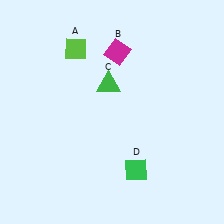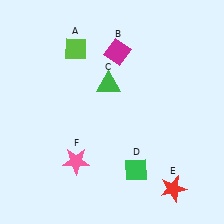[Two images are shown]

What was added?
A red star (E), a pink star (F) were added in Image 2.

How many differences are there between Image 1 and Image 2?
There are 2 differences between the two images.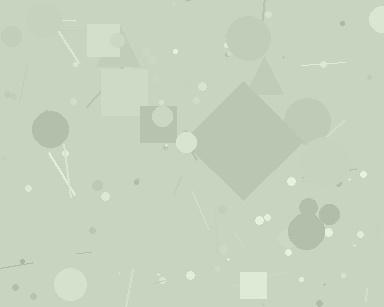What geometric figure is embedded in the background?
A diamond is embedded in the background.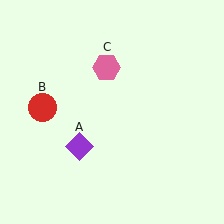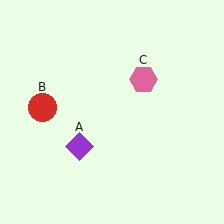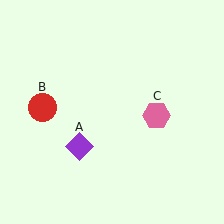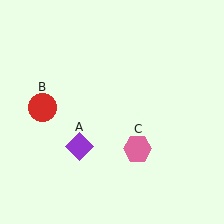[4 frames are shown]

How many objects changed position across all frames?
1 object changed position: pink hexagon (object C).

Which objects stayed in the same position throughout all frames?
Purple diamond (object A) and red circle (object B) remained stationary.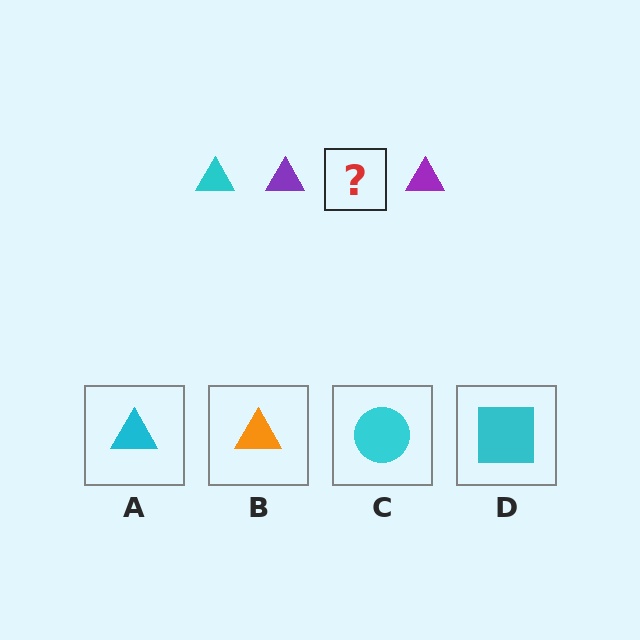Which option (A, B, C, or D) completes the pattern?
A.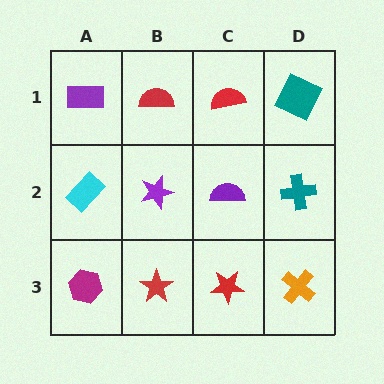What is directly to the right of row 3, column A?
A red star.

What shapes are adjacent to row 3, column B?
A purple star (row 2, column B), a magenta hexagon (row 3, column A), a red star (row 3, column C).